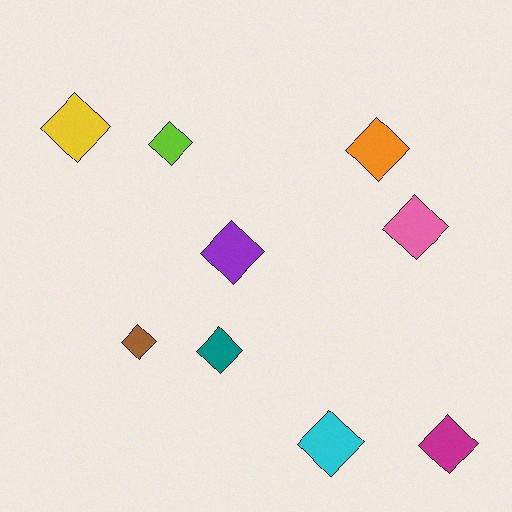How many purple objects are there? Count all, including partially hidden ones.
There is 1 purple object.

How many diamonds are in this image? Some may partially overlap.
There are 9 diamonds.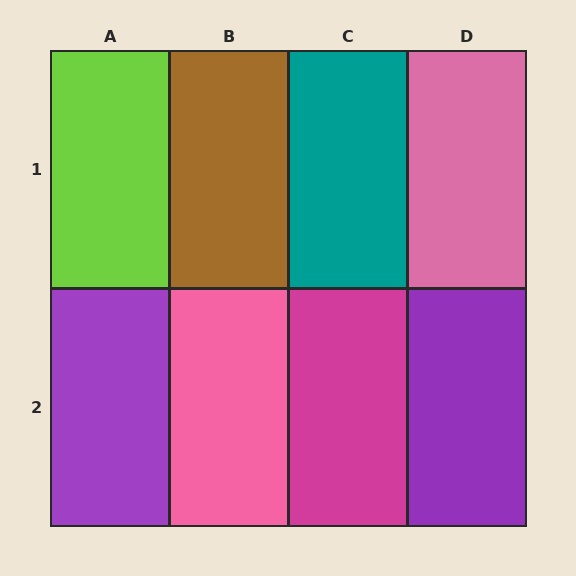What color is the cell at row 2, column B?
Pink.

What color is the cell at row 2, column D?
Purple.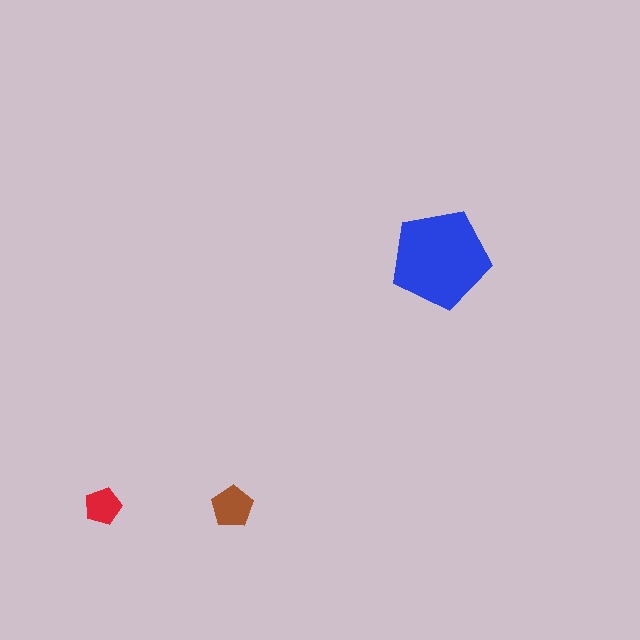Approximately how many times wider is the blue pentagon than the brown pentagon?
About 2.5 times wider.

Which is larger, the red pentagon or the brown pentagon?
The brown one.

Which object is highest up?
The blue pentagon is topmost.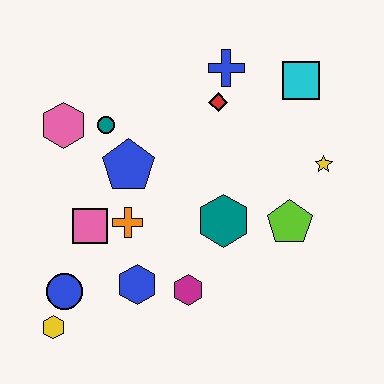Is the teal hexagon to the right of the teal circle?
Yes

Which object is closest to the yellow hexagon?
The blue circle is closest to the yellow hexagon.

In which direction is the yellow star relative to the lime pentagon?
The yellow star is above the lime pentagon.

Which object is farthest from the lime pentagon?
The yellow hexagon is farthest from the lime pentagon.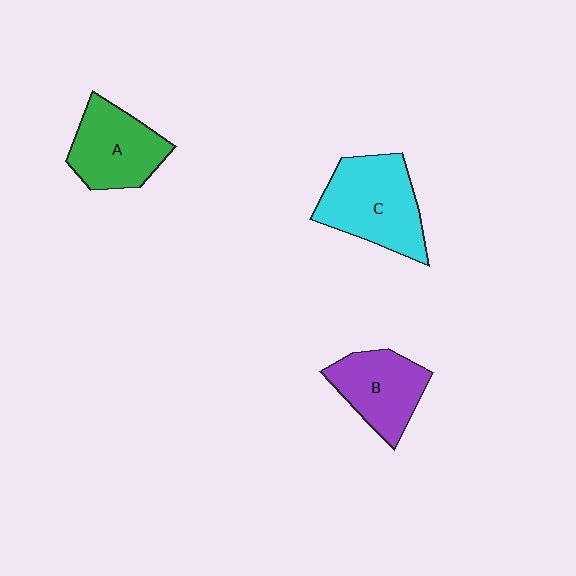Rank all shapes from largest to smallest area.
From largest to smallest: C (cyan), A (green), B (purple).